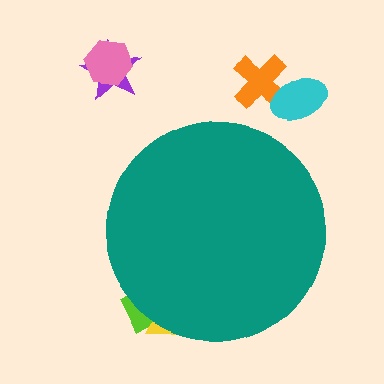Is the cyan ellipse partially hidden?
No, the cyan ellipse is fully visible.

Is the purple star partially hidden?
No, the purple star is fully visible.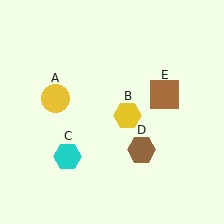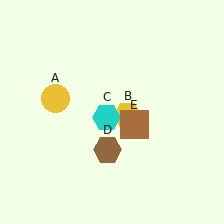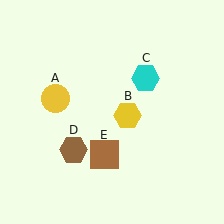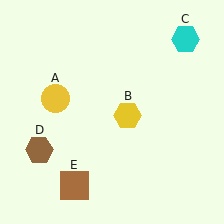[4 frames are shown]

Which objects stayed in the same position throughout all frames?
Yellow circle (object A) and yellow hexagon (object B) remained stationary.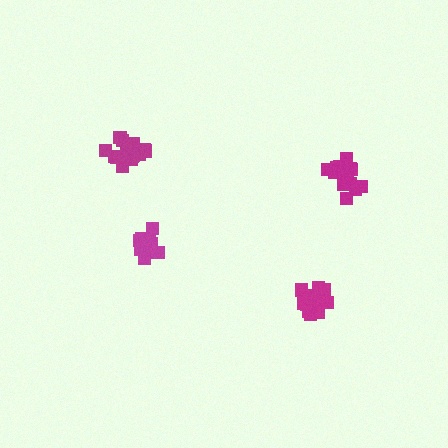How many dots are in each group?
Group 1: 18 dots, Group 2: 17 dots, Group 3: 19 dots, Group 4: 17 dots (71 total).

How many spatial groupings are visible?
There are 4 spatial groupings.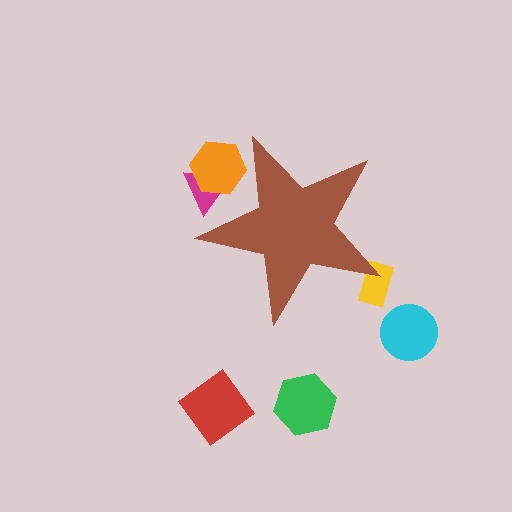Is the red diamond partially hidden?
No, the red diamond is fully visible.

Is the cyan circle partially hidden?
No, the cyan circle is fully visible.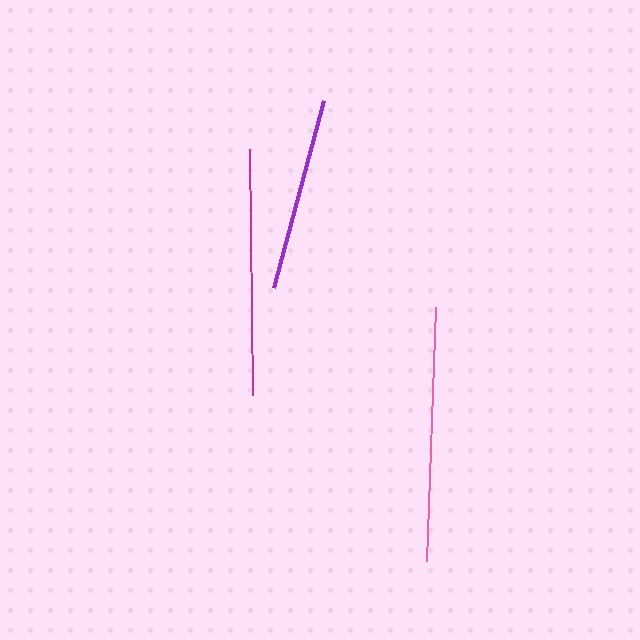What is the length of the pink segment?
The pink segment is approximately 254 pixels long.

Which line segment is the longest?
The pink line is the longest at approximately 254 pixels.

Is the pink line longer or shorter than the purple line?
The pink line is longer than the purple line.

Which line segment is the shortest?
The purple line is the shortest at approximately 194 pixels.